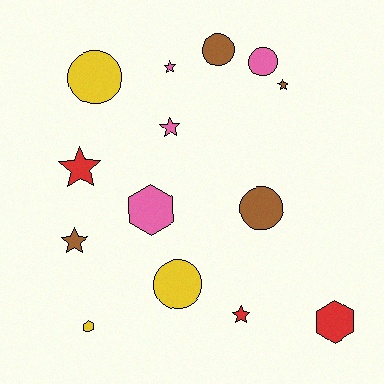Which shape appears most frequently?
Star, with 6 objects.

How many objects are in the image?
There are 14 objects.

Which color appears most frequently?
Pink, with 4 objects.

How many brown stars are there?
There are 2 brown stars.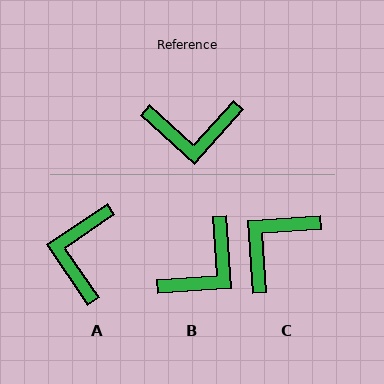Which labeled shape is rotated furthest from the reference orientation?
C, about 134 degrees away.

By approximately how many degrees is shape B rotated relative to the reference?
Approximately 46 degrees counter-clockwise.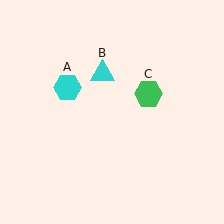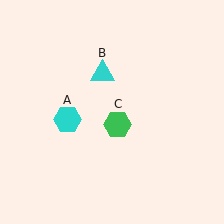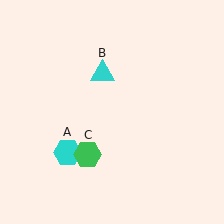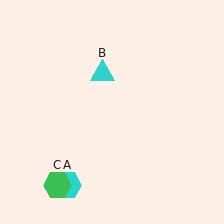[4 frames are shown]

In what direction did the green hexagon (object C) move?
The green hexagon (object C) moved down and to the left.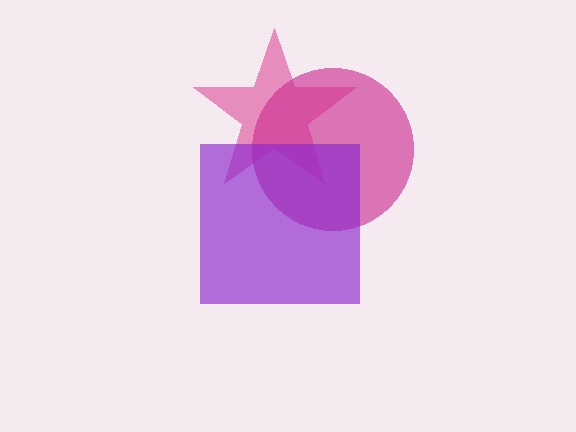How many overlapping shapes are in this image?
There are 3 overlapping shapes in the image.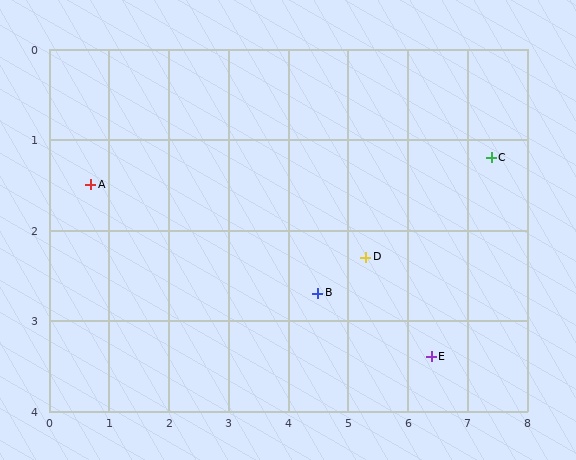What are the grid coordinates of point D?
Point D is at approximately (5.3, 2.3).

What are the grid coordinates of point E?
Point E is at approximately (6.4, 3.4).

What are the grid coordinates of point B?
Point B is at approximately (4.5, 2.7).